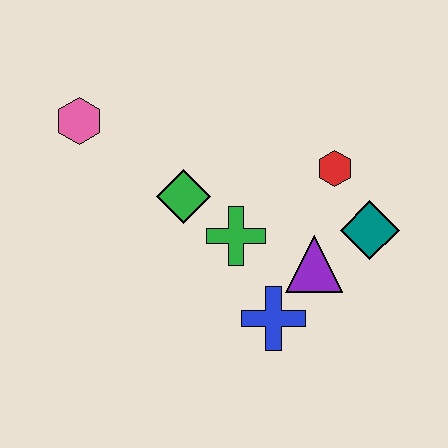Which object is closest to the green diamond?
The green cross is closest to the green diamond.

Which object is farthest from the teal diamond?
The pink hexagon is farthest from the teal diamond.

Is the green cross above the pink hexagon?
No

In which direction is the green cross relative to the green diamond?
The green cross is to the right of the green diamond.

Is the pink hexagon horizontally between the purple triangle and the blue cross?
No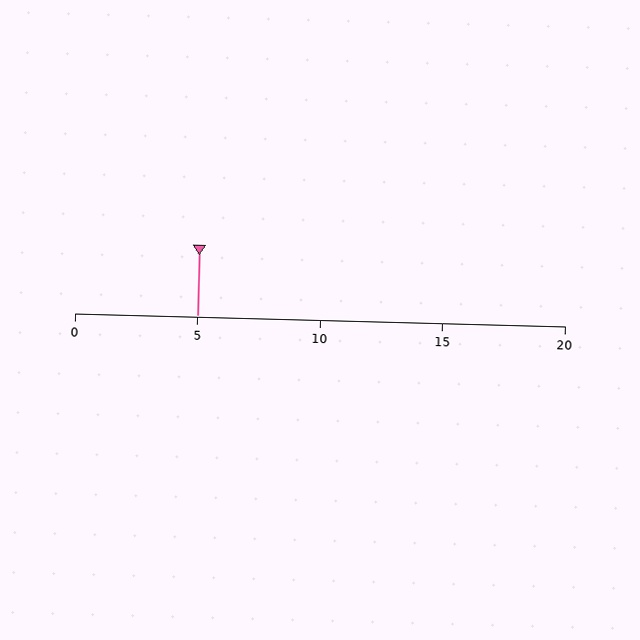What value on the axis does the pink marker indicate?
The marker indicates approximately 5.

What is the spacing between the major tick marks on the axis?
The major ticks are spaced 5 apart.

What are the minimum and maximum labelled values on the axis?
The axis runs from 0 to 20.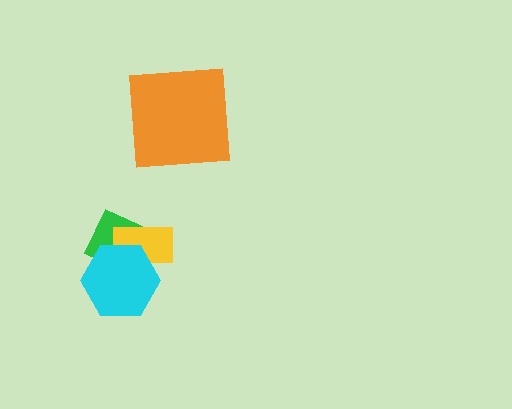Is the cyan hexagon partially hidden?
No, no other shape covers it.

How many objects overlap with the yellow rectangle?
2 objects overlap with the yellow rectangle.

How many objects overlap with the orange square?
0 objects overlap with the orange square.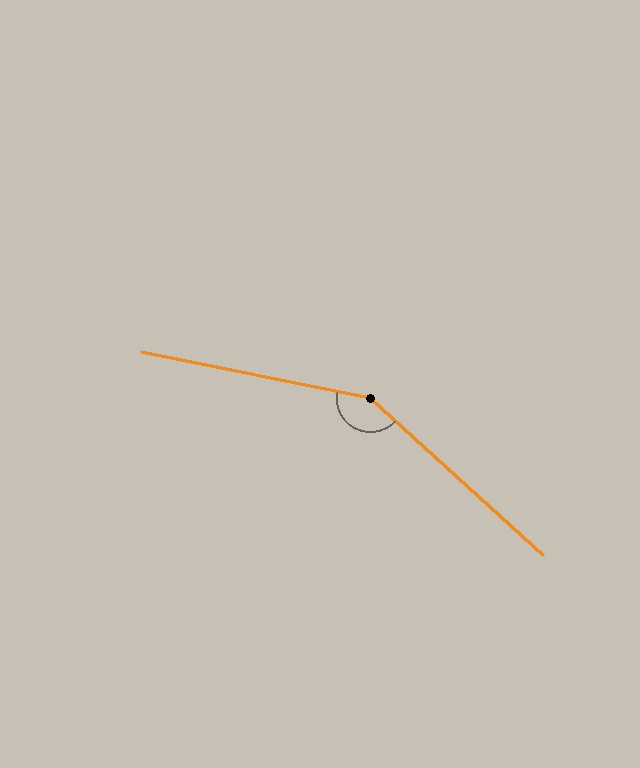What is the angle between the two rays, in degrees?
Approximately 149 degrees.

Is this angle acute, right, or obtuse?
It is obtuse.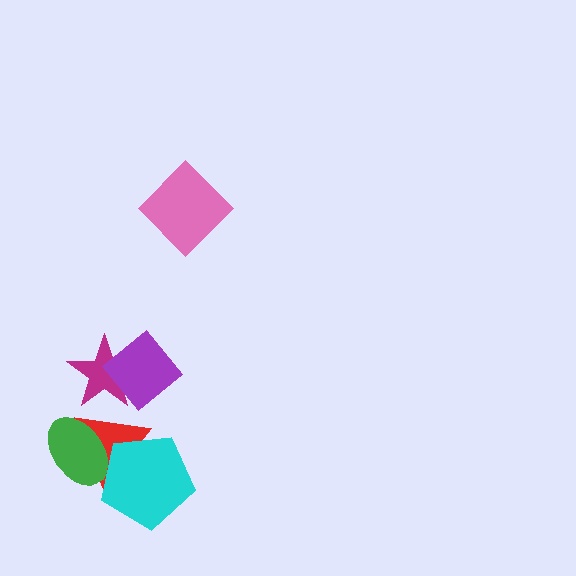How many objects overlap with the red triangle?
3 objects overlap with the red triangle.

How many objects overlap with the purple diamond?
1 object overlaps with the purple diamond.